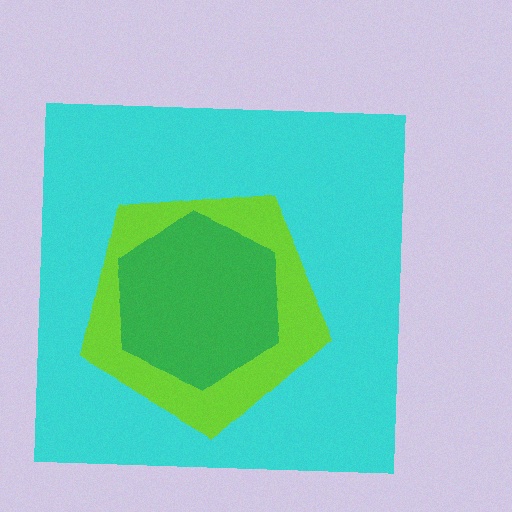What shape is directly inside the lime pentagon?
The green hexagon.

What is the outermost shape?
The cyan square.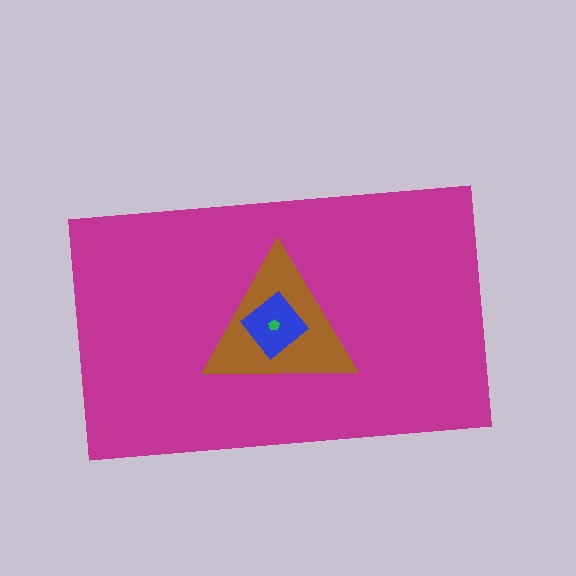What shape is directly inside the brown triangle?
The blue diamond.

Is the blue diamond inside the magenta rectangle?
Yes.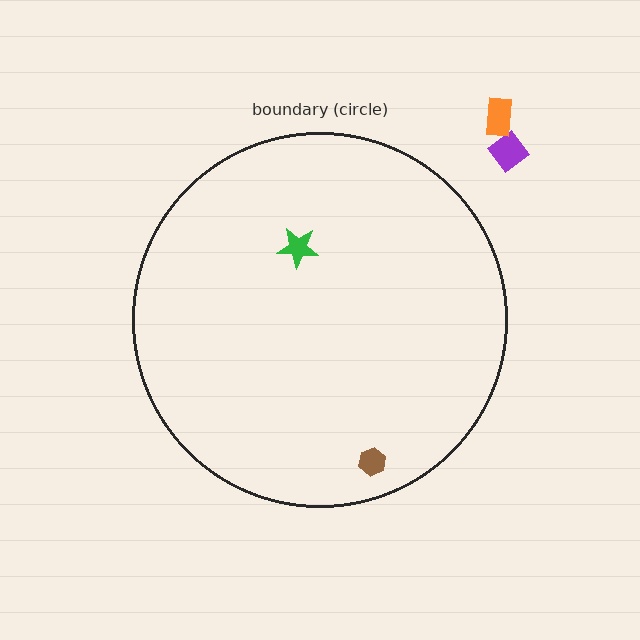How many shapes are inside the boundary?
2 inside, 2 outside.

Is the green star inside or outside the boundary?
Inside.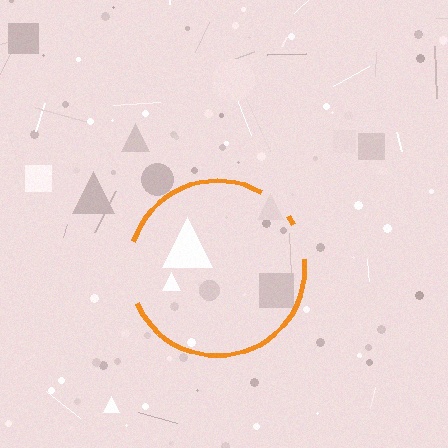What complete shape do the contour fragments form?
The contour fragments form a circle.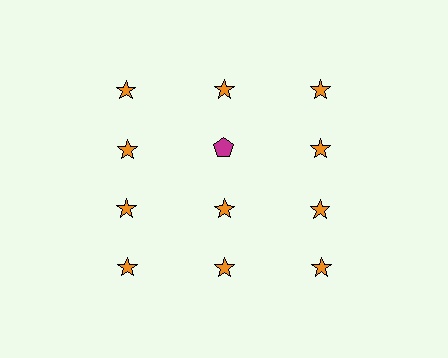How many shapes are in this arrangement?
There are 12 shapes arranged in a grid pattern.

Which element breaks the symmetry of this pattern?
The magenta pentagon in the second row, second from left column breaks the symmetry. All other shapes are orange stars.